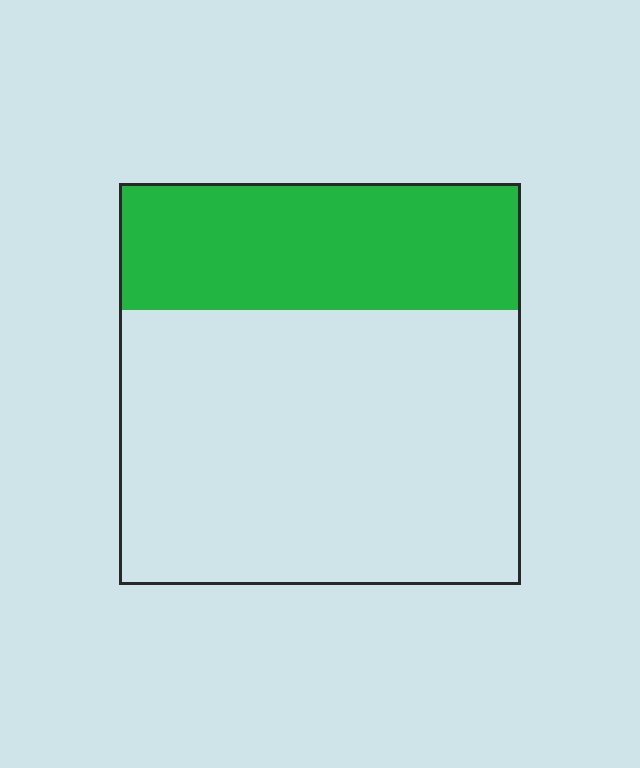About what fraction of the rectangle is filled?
About one third (1/3).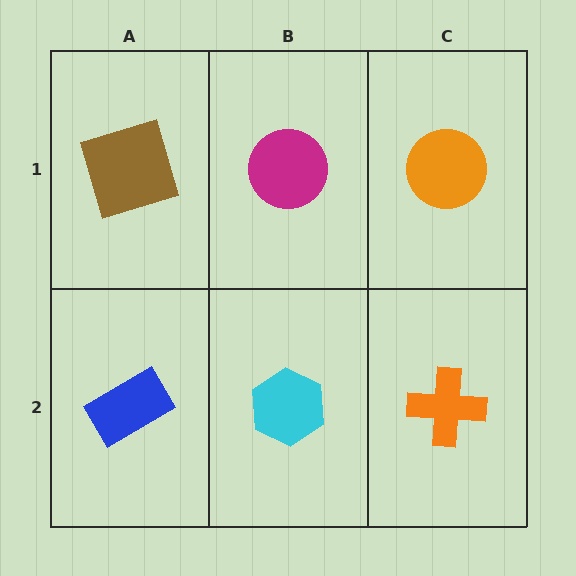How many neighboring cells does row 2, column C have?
2.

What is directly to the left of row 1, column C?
A magenta circle.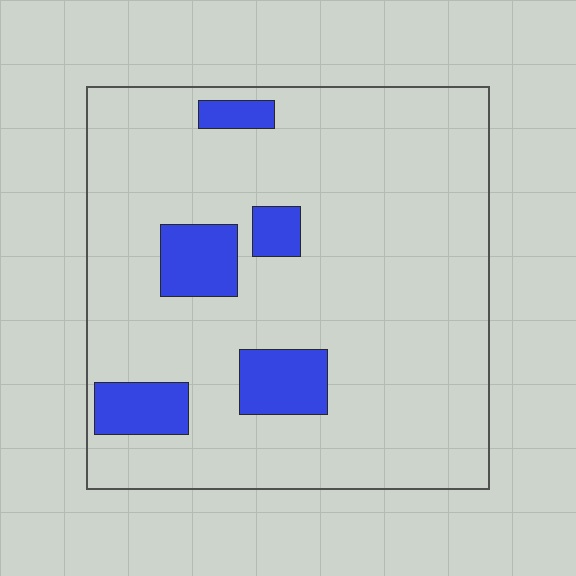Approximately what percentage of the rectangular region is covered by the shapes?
Approximately 15%.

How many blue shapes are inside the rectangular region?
5.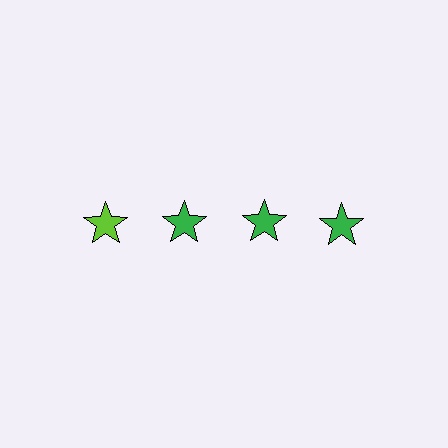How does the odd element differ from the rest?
It has a different color: lime instead of green.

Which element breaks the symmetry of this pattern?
The lime star in the top row, leftmost column breaks the symmetry. All other shapes are green stars.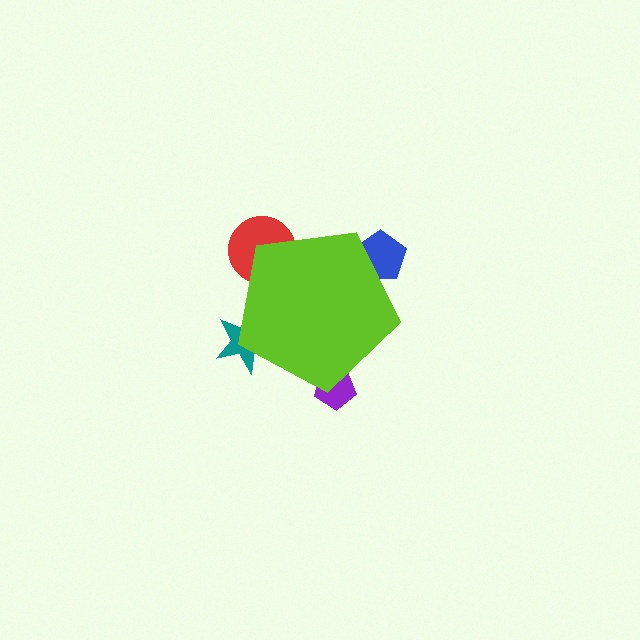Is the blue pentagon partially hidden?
Yes, the blue pentagon is partially hidden behind the lime pentagon.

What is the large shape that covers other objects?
A lime pentagon.